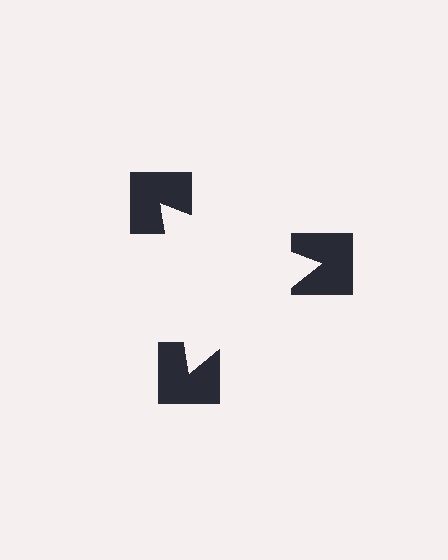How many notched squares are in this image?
There are 3 — one at each vertex of the illusory triangle.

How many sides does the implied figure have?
3 sides.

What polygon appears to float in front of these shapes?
An illusory triangle — its edges are inferred from the aligned wedge cuts in the notched squares, not physically drawn.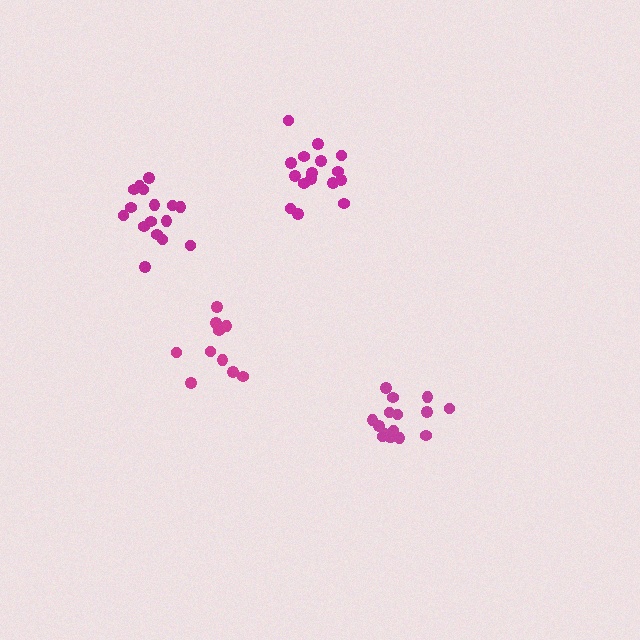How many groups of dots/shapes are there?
There are 4 groups.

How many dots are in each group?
Group 1: 16 dots, Group 2: 16 dots, Group 3: 16 dots, Group 4: 10 dots (58 total).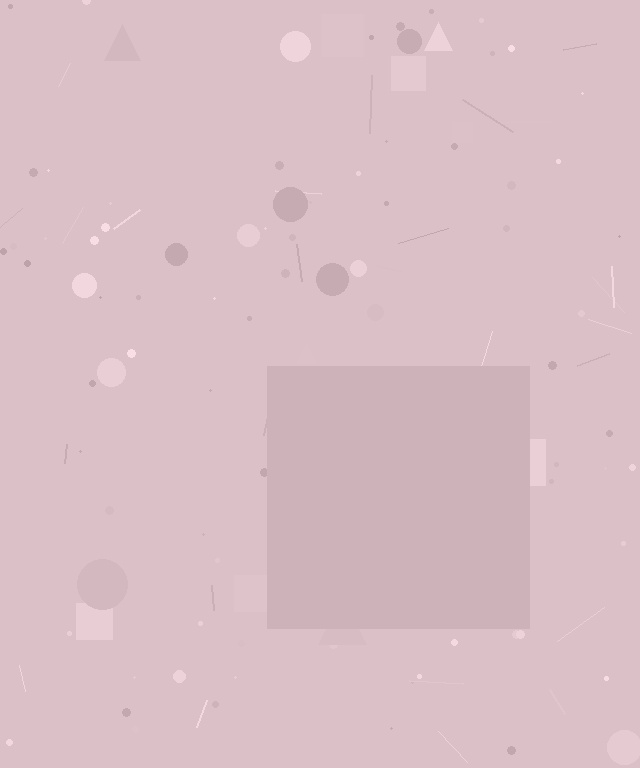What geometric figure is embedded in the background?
A square is embedded in the background.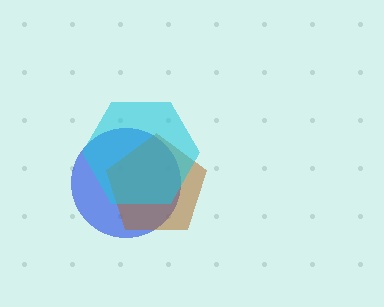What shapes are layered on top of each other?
The layered shapes are: a blue circle, a brown pentagon, a cyan hexagon.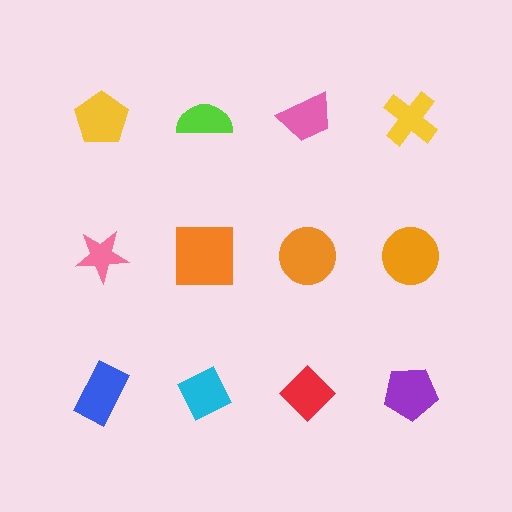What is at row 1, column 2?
A lime semicircle.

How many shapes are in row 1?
4 shapes.